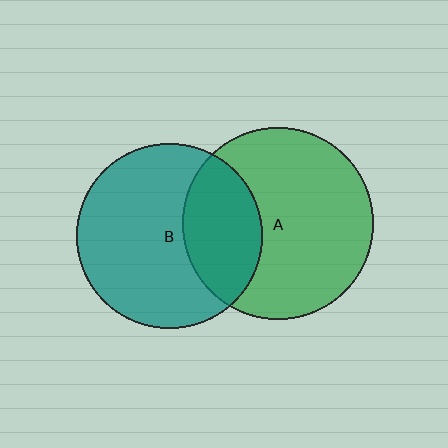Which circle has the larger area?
Circle A (green).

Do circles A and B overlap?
Yes.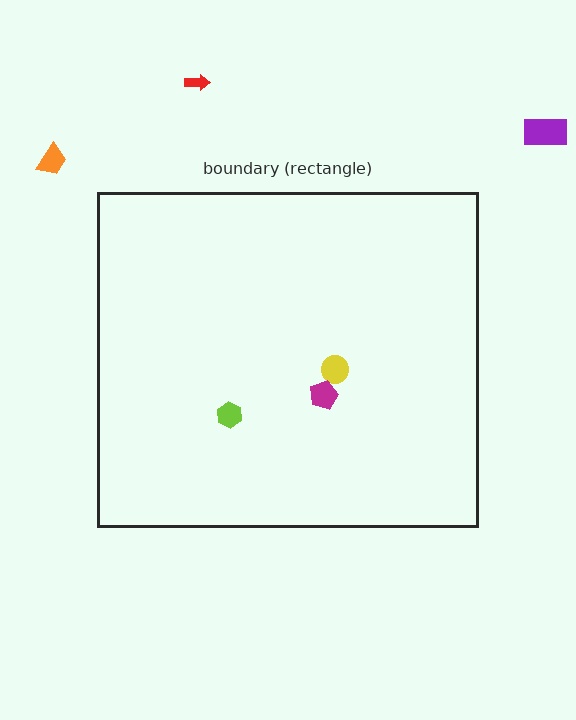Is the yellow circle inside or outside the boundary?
Inside.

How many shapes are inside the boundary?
3 inside, 3 outside.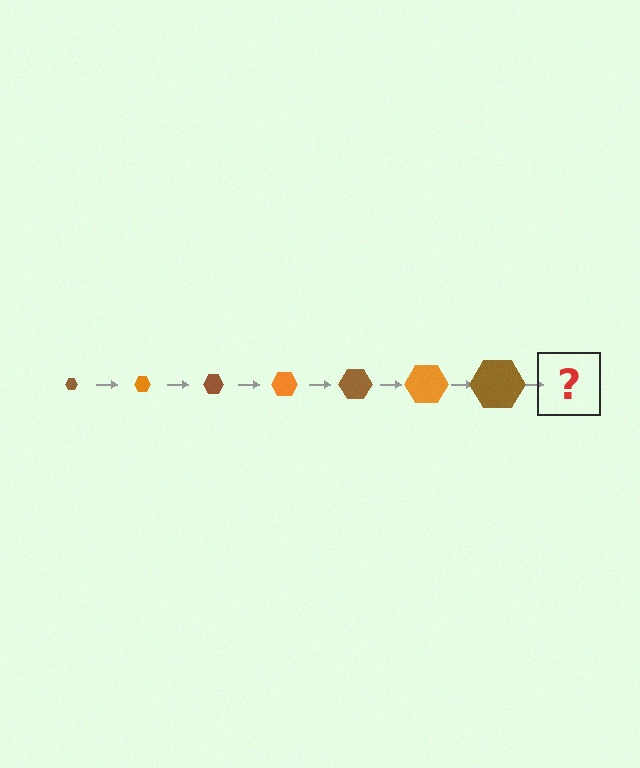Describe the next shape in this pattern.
It should be an orange hexagon, larger than the previous one.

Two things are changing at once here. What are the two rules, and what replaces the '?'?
The two rules are that the hexagon grows larger each step and the color cycles through brown and orange. The '?' should be an orange hexagon, larger than the previous one.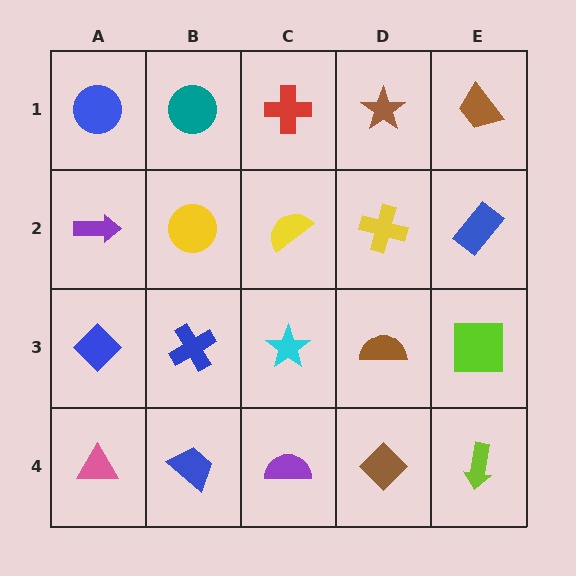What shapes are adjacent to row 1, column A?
A purple arrow (row 2, column A), a teal circle (row 1, column B).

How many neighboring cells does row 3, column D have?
4.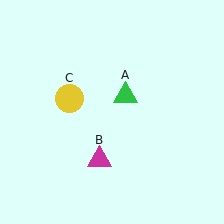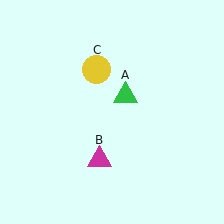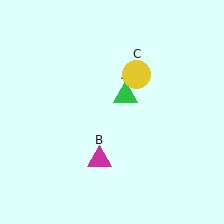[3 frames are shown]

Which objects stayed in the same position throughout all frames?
Green triangle (object A) and magenta triangle (object B) remained stationary.